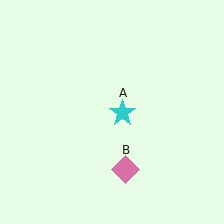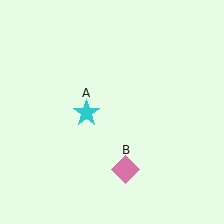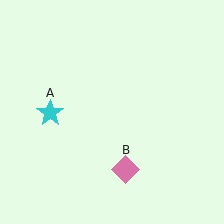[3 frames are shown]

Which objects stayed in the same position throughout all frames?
Pink diamond (object B) remained stationary.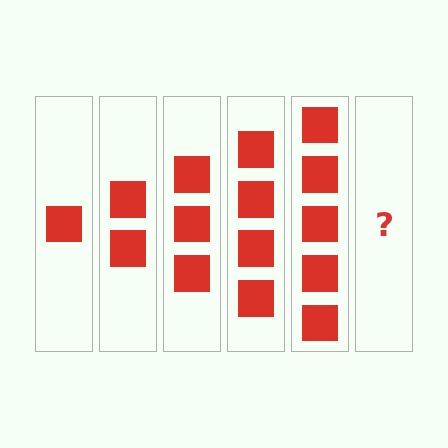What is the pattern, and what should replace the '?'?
The pattern is that each step adds one more square. The '?' should be 6 squares.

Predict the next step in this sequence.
The next step is 6 squares.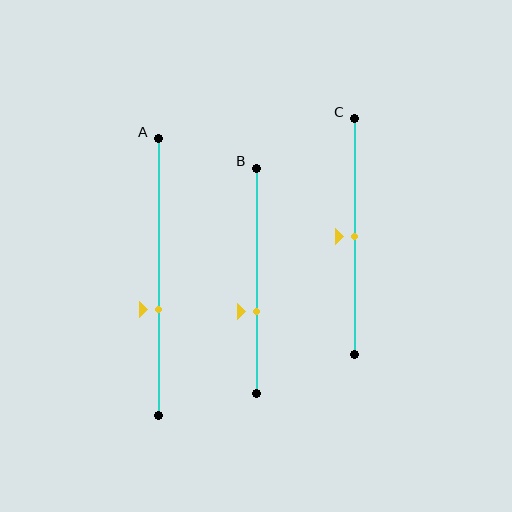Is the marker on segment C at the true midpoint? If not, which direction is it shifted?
Yes, the marker on segment C is at the true midpoint.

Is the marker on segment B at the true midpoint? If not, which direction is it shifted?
No, the marker on segment B is shifted downward by about 14% of the segment length.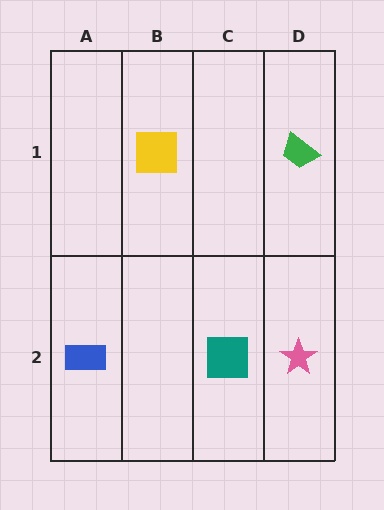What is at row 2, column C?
A teal square.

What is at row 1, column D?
A green trapezoid.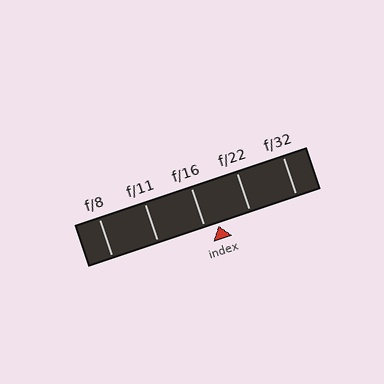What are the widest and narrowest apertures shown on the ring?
The widest aperture shown is f/8 and the narrowest is f/32.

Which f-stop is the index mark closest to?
The index mark is closest to f/16.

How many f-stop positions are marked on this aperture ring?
There are 5 f-stop positions marked.